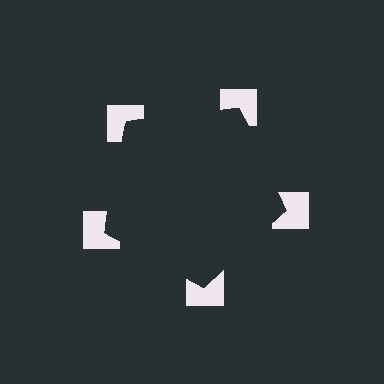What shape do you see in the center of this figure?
An illusory pentagon — its edges are inferred from the aligned wedge cuts in the notched squares, not physically drawn.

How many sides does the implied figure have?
5 sides.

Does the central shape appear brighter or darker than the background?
It typically appears slightly darker than the background, even though no actual brightness change is drawn.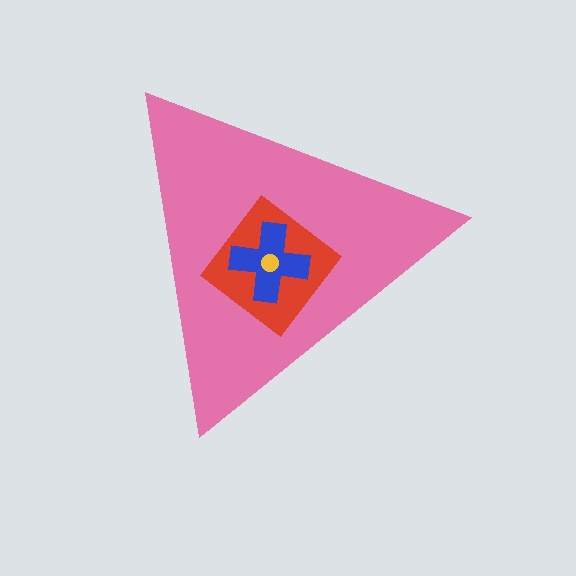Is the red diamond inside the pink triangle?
Yes.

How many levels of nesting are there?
4.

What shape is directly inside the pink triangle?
The red diamond.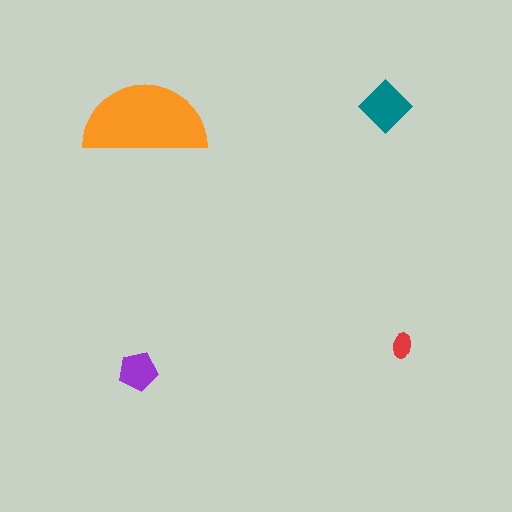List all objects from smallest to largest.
The red ellipse, the purple pentagon, the teal diamond, the orange semicircle.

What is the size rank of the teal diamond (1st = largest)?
2nd.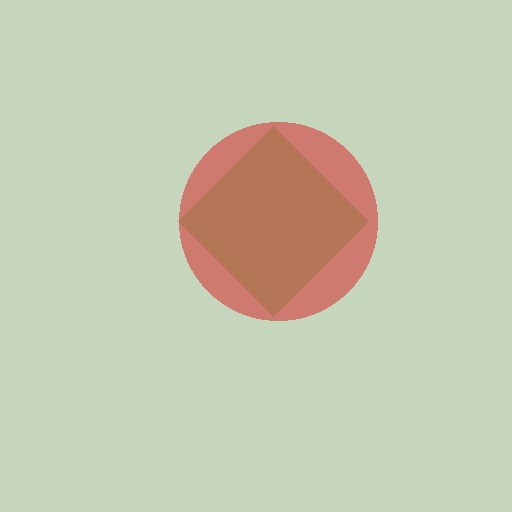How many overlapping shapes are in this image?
There are 2 overlapping shapes in the image.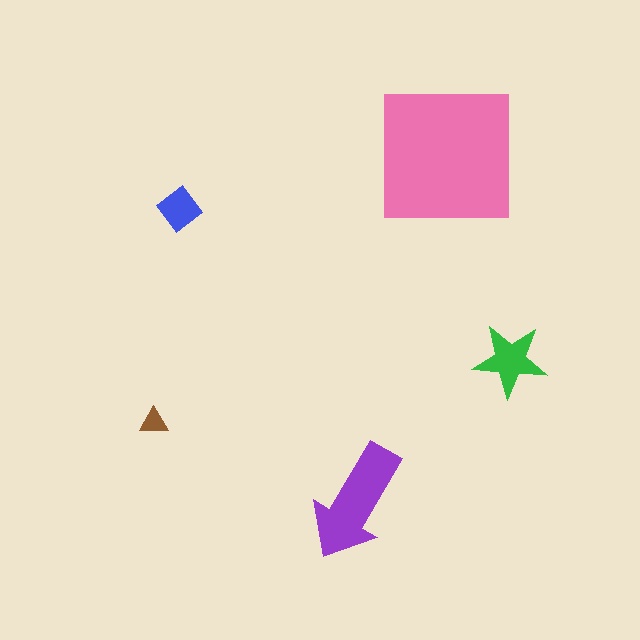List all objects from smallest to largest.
The brown triangle, the blue diamond, the green star, the purple arrow, the pink square.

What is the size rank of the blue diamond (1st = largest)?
4th.